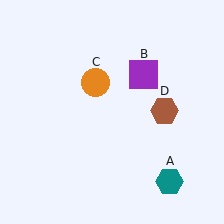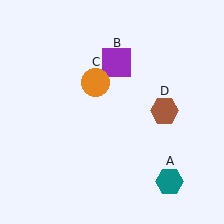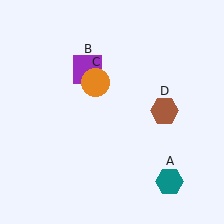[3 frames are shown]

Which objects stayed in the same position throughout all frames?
Teal hexagon (object A) and orange circle (object C) and brown hexagon (object D) remained stationary.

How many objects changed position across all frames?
1 object changed position: purple square (object B).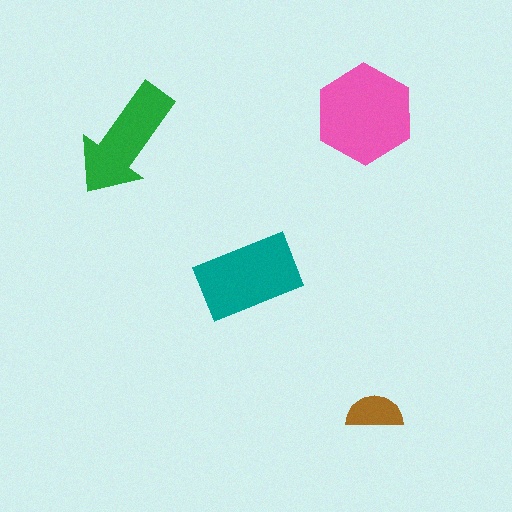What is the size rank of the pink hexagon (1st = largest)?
1st.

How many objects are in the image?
There are 4 objects in the image.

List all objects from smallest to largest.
The brown semicircle, the green arrow, the teal rectangle, the pink hexagon.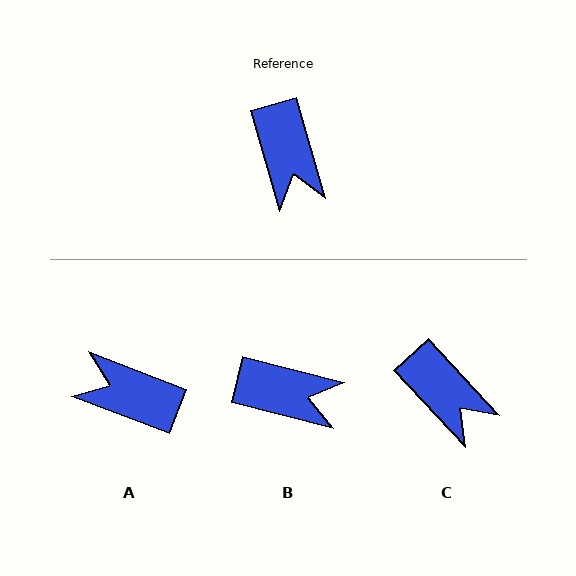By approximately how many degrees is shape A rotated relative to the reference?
Approximately 127 degrees clockwise.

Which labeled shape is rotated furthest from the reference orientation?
A, about 127 degrees away.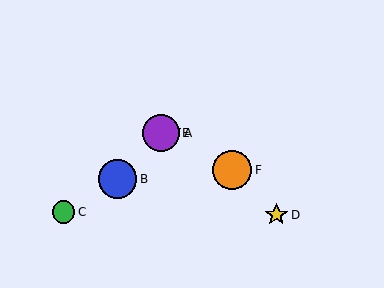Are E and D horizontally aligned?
No, E is at y≈133 and D is at y≈215.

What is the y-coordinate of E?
Object E is at y≈133.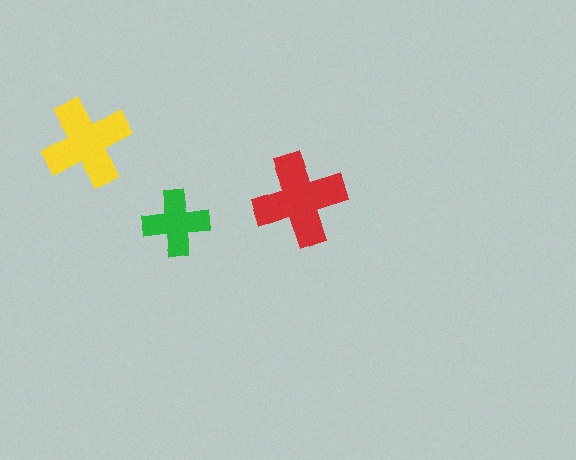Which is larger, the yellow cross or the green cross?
The yellow one.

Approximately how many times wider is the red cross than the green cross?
About 1.5 times wider.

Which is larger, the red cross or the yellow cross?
The red one.